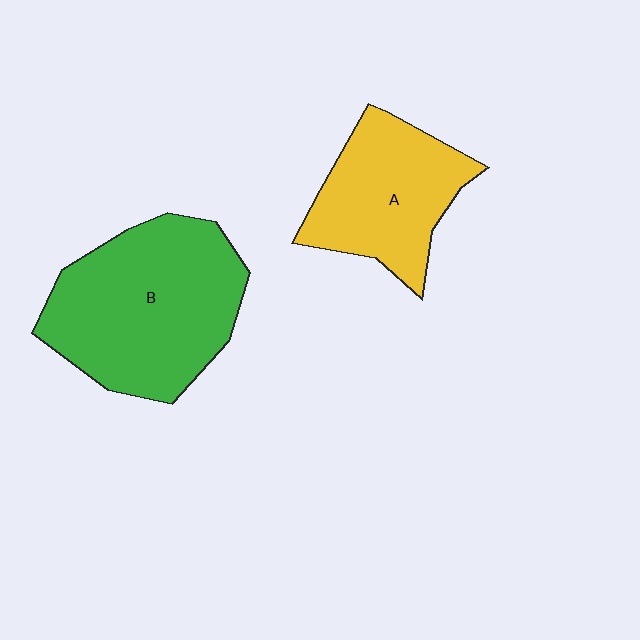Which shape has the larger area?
Shape B (green).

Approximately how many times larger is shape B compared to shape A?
Approximately 1.5 times.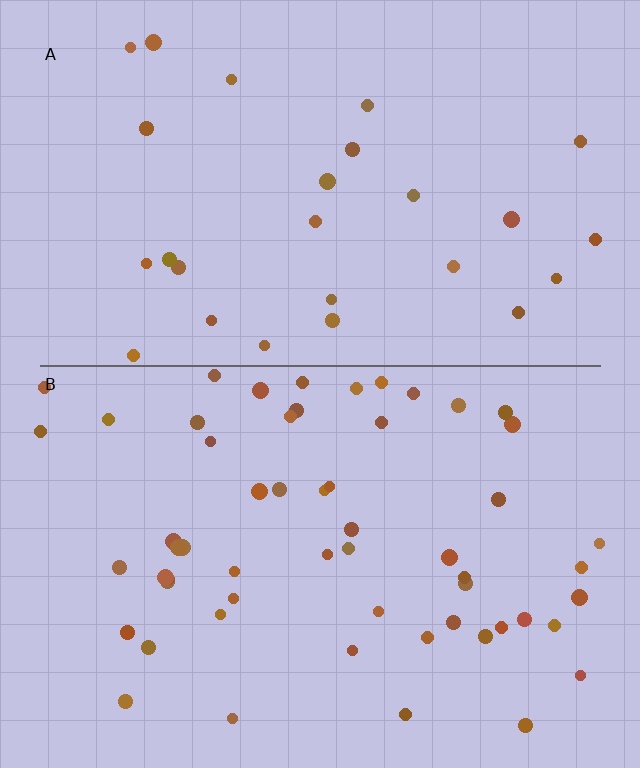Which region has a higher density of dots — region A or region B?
B (the bottom).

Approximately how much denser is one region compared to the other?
Approximately 2.2× — region B over region A.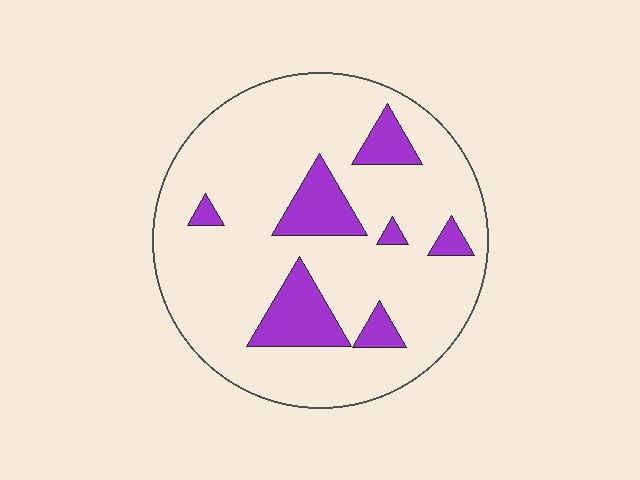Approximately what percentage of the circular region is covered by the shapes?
Approximately 15%.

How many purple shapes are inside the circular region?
7.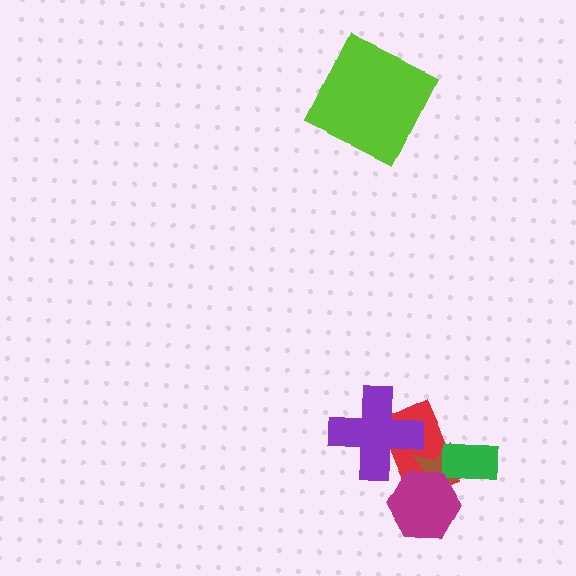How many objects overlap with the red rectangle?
4 objects overlap with the red rectangle.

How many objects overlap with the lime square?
0 objects overlap with the lime square.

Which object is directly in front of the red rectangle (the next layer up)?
The purple cross is directly in front of the red rectangle.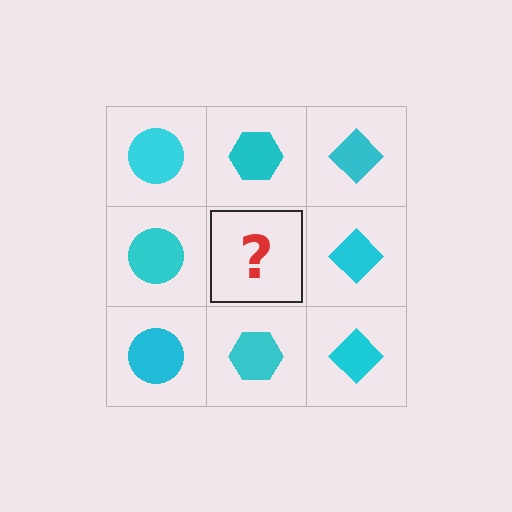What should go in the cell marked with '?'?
The missing cell should contain a cyan hexagon.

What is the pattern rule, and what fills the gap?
The rule is that each column has a consistent shape. The gap should be filled with a cyan hexagon.